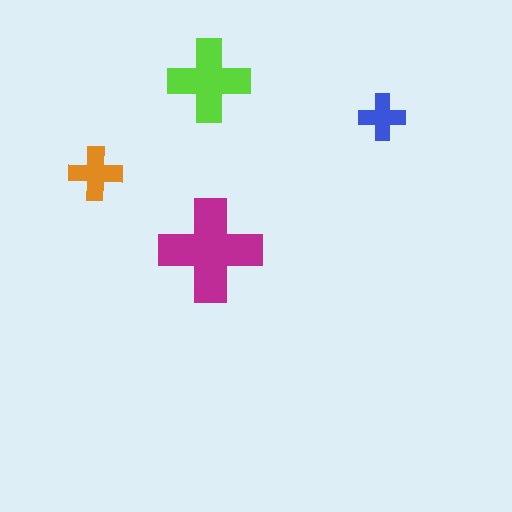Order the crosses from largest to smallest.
the magenta one, the lime one, the orange one, the blue one.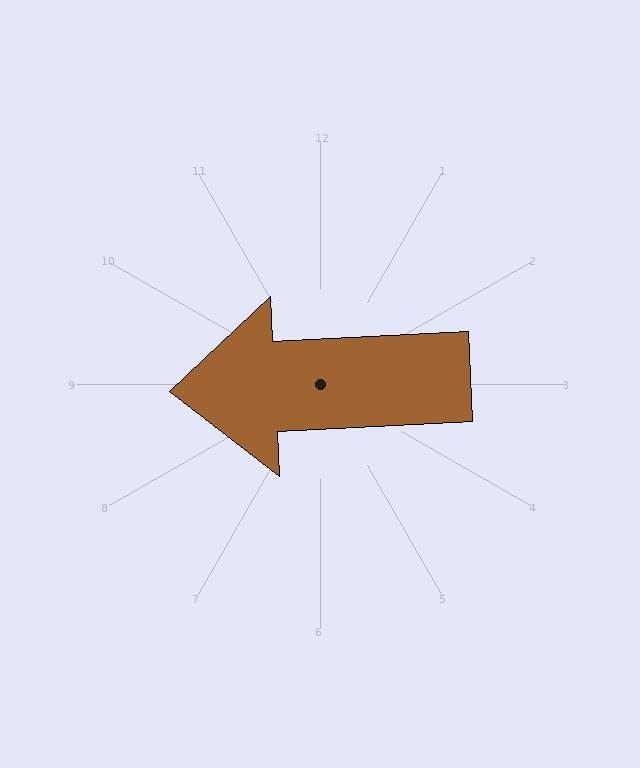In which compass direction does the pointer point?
West.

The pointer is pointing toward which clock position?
Roughly 9 o'clock.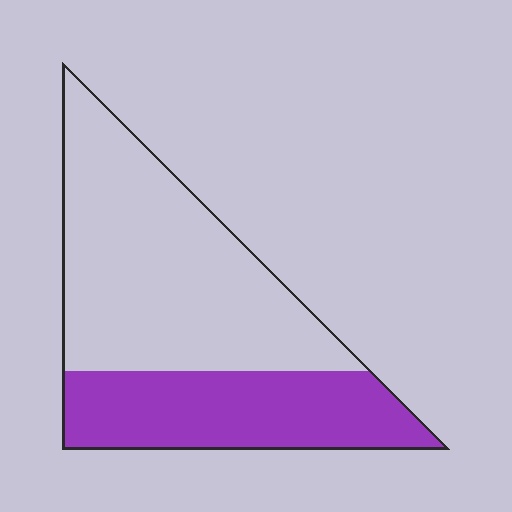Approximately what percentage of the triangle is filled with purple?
Approximately 35%.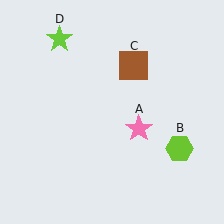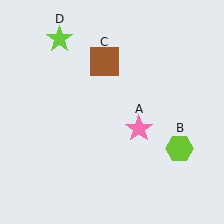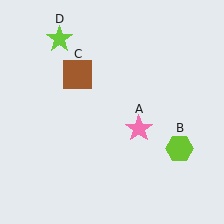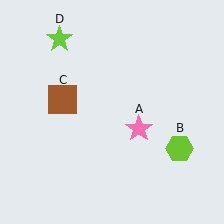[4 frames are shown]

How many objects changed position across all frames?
1 object changed position: brown square (object C).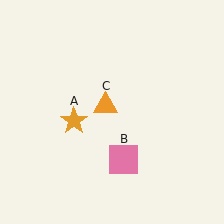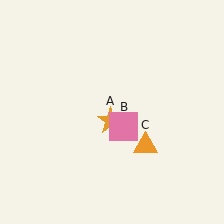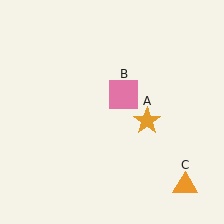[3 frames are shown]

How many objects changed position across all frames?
3 objects changed position: orange star (object A), pink square (object B), orange triangle (object C).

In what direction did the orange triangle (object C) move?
The orange triangle (object C) moved down and to the right.